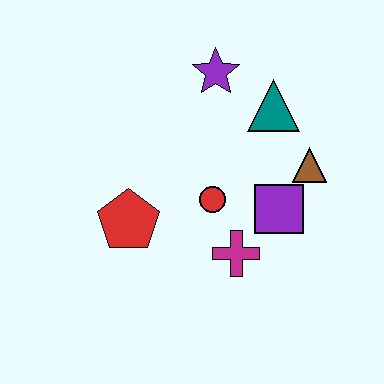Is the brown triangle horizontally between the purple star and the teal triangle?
No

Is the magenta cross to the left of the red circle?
No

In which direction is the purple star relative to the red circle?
The purple star is above the red circle.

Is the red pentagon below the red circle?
Yes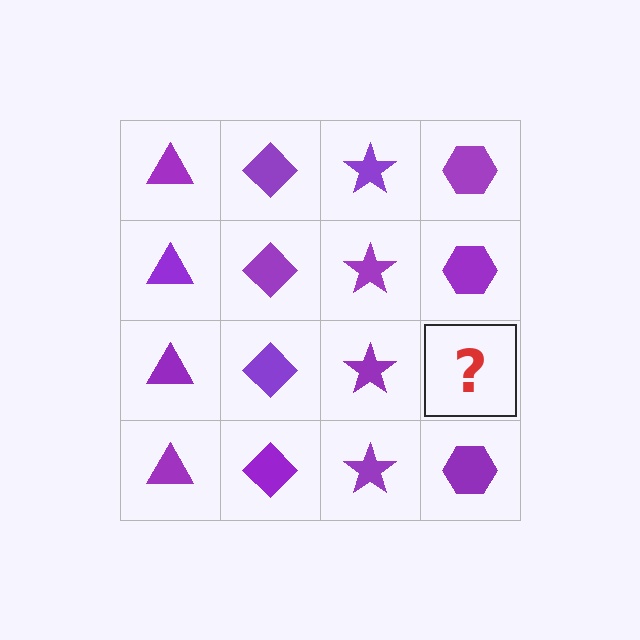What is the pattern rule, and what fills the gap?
The rule is that each column has a consistent shape. The gap should be filled with a purple hexagon.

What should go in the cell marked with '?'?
The missing cell should contain a purple hexagon.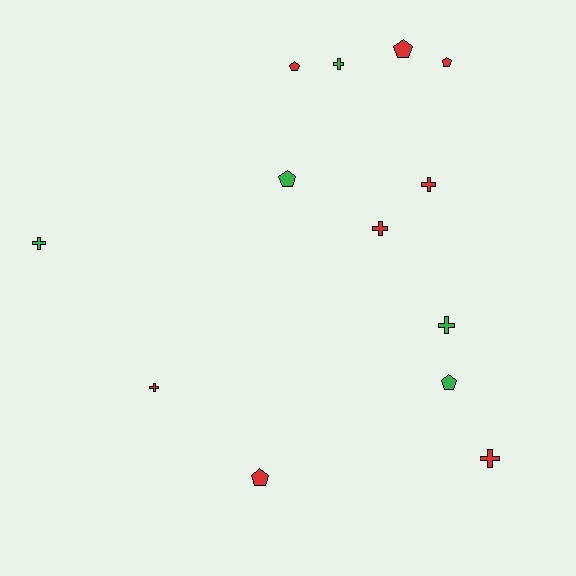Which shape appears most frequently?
Cross, with 7 objects.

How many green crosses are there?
There are 3 green crosses.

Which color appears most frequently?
Red, with 8 objects.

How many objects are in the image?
There are 13 objects.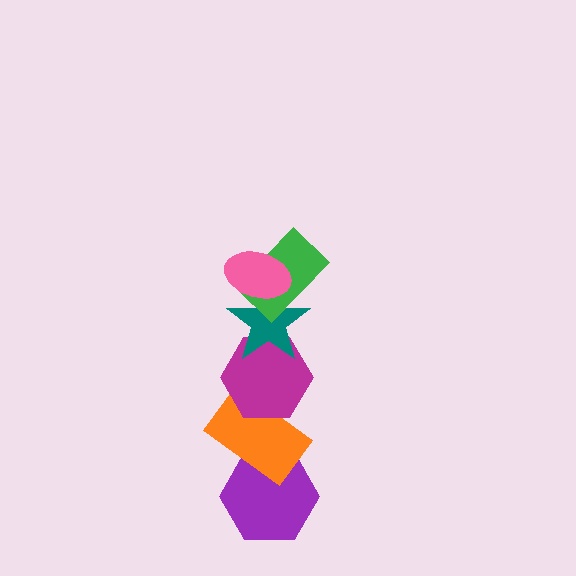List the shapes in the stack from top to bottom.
From top to bottom: the pink ellipse, the green rectangle, the teal star, the magenta hexagon, the orange rectangle, the purple hexagon.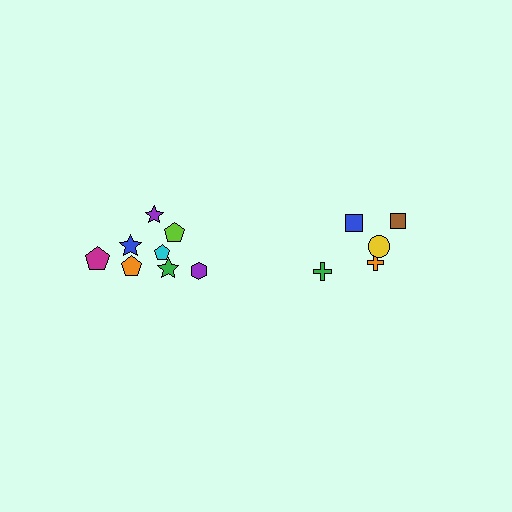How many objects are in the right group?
There are 5 objects.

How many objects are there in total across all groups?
There are 13 objects.